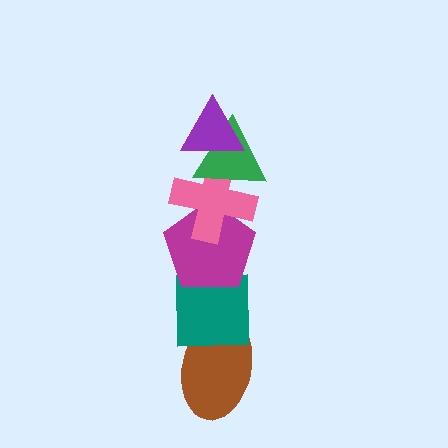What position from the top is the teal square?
The teal square is 5th from the top.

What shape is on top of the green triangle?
The purple triangle is on top of the green triangle.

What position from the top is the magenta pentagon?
The magenta pentagon is 4th from the top.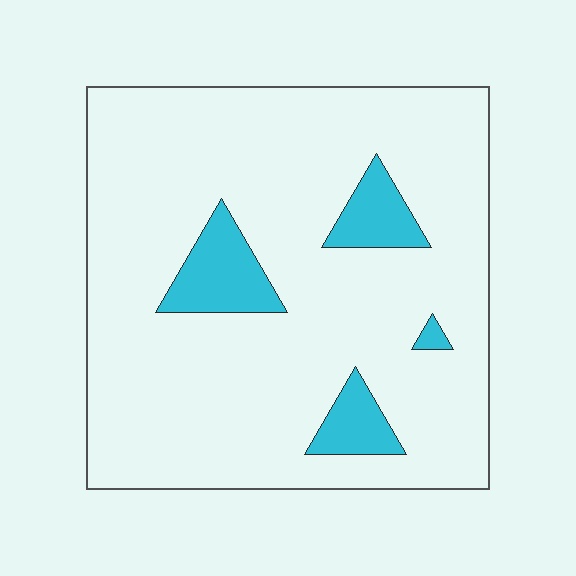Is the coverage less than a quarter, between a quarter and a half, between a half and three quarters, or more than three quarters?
Less than a quarter.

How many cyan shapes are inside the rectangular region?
4.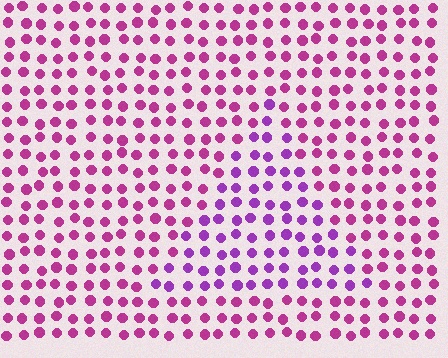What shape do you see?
I see a triangle.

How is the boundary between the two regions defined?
The boundary is defined purely by a slight shift in hue (about 30 degrees). Spacing, size, and orientation are identical on both sides.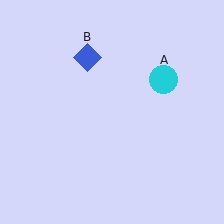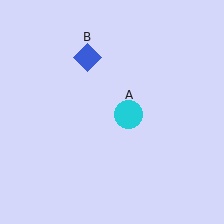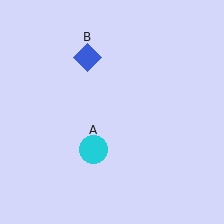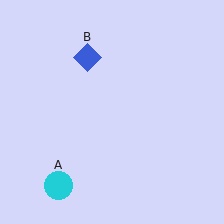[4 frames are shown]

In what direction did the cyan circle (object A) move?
The cyan circle (object A) moved down and to the left.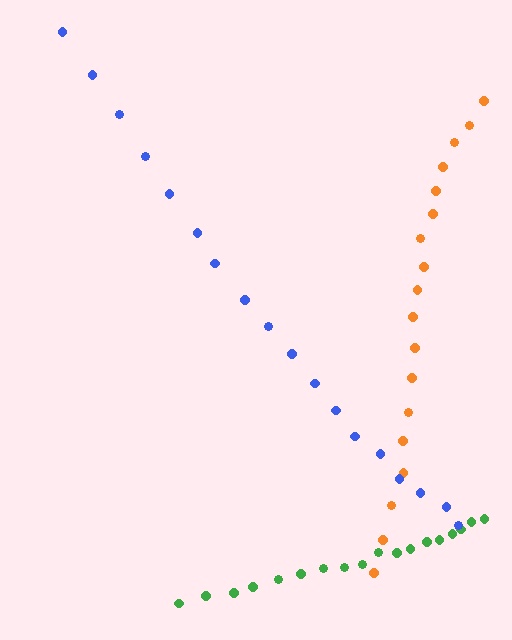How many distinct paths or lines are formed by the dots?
There are 3 distinct paths.